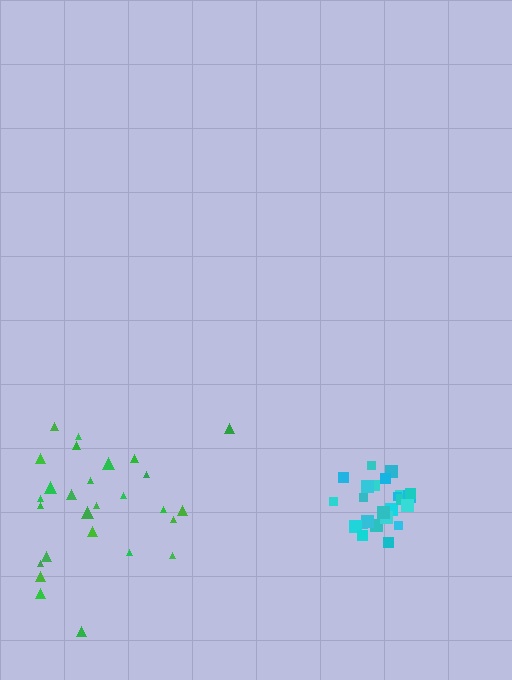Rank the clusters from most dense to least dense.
cyan, green.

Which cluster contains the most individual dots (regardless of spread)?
Green (27).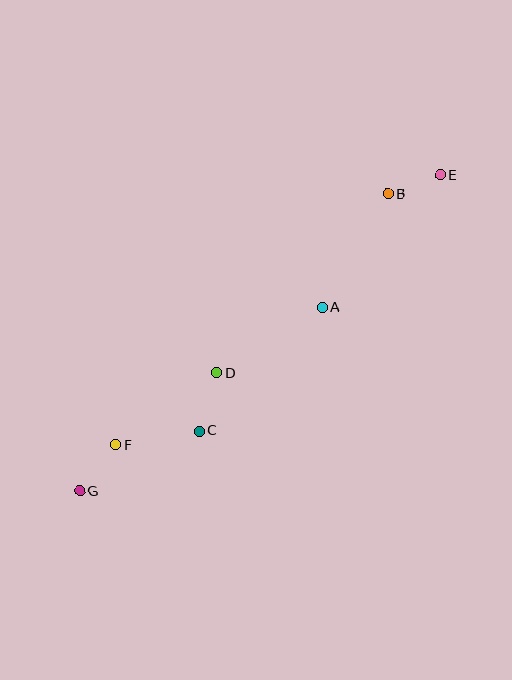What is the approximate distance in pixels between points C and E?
The distance between C and E is approximately 352 pixels.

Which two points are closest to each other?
Points B and E are closest to each other.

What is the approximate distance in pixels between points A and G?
The distance between A and G is approximately 305 pixels.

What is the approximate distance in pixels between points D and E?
The distance between D and E is approximately 299 pixels.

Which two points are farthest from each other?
Points E and G are farthest from each other.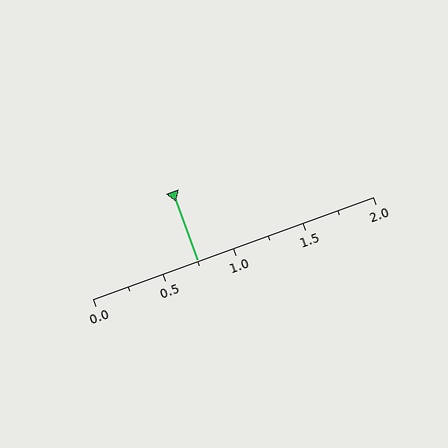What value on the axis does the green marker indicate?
The marker indicates approximately 0.75.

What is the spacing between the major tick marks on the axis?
The major ticks are spaced 0.5 apart.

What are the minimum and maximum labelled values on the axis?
The axis runs from 0.0 to 2.0.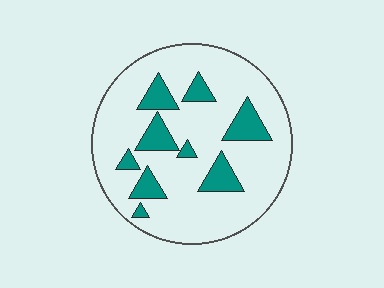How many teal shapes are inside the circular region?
9.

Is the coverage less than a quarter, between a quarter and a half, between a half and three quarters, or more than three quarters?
Less than a quarter.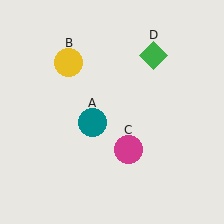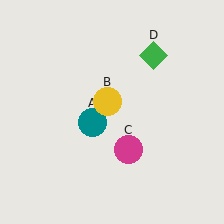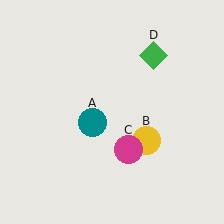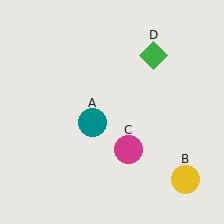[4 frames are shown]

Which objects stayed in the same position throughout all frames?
Teal circle (object A) and magenta circle (object C) and green diamond (object D) remained stationary.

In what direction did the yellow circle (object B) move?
The yellow circle (object B) moved down and to the right.